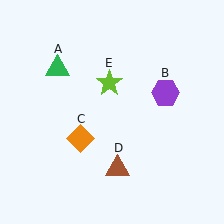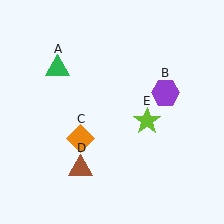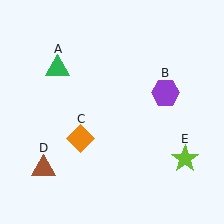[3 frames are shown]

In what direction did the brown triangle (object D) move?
The brown triangle (object D) moved left.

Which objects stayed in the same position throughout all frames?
Green triangle (object A) and purple hexagon (object B) and orange diamond (object C) remained stationary.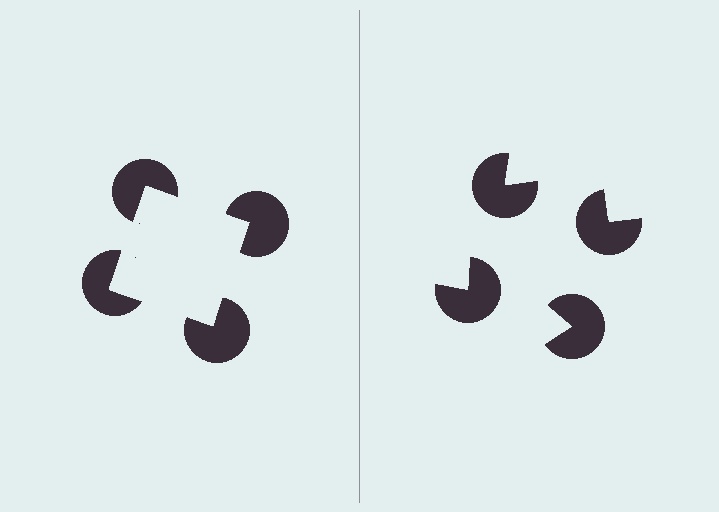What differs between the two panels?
The pac-man discs are positioned identically on both sides; only the wedge orientations differ. On the left they align to a square; on the right they are misaligned.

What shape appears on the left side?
An illusory square.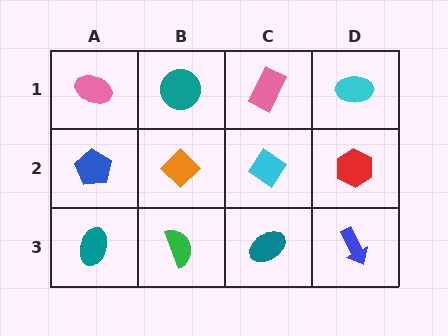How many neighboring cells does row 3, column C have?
3.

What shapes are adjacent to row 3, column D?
A red hexagon (row 2, column D), a teal ellipse (row 3, column C).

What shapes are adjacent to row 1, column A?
A blue pentagon (row 2, column A), a teal circle (row 1, column B).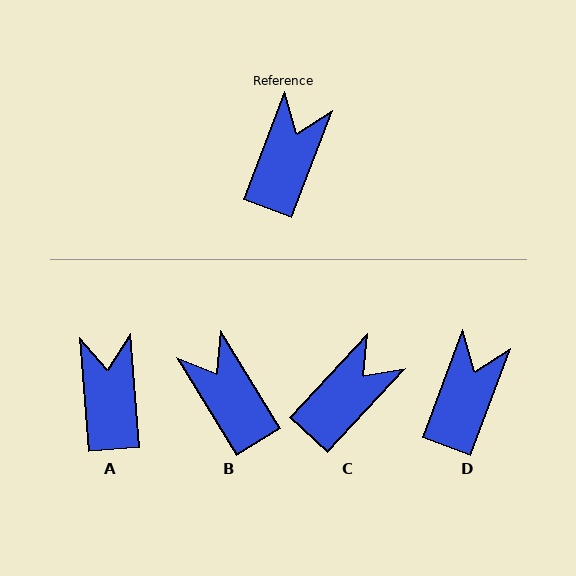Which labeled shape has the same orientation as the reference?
D.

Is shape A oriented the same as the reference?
No, it is off by about 25 degrees.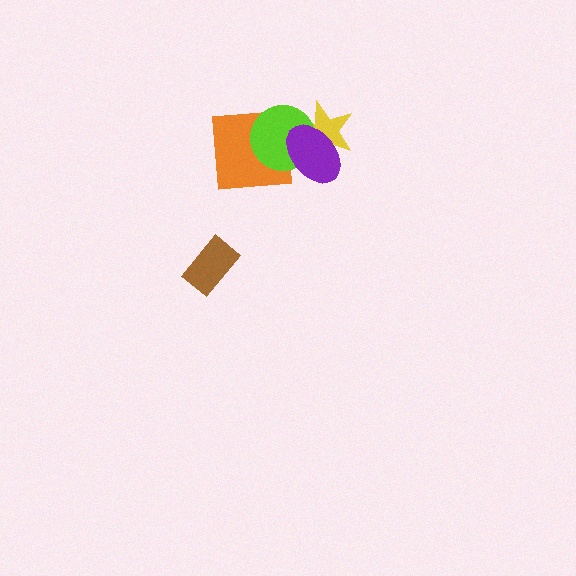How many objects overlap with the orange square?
2 objects overlap with the orange square.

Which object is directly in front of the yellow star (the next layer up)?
The lime circle is directly in front of the yellow star.